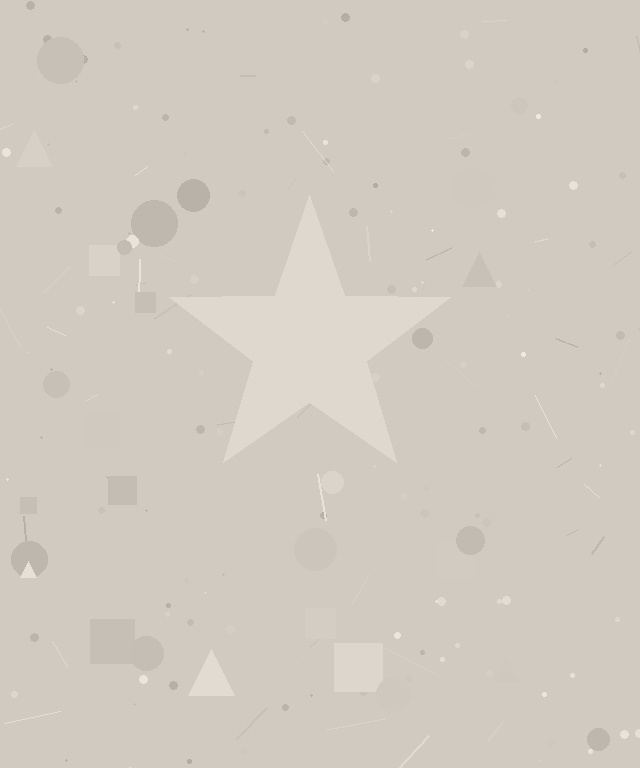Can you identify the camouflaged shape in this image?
The camouflaged shape is a star.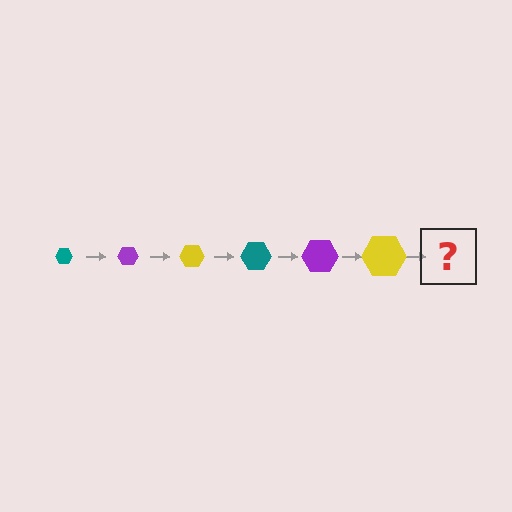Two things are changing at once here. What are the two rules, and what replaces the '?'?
The two rules are that the hexagon grows larger each step and the color cycles through teal, purple, and yellow. The '?' should be a teal hexagon, larger than the previous one.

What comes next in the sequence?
The next element should be a teal hexagon, larger than the previous one.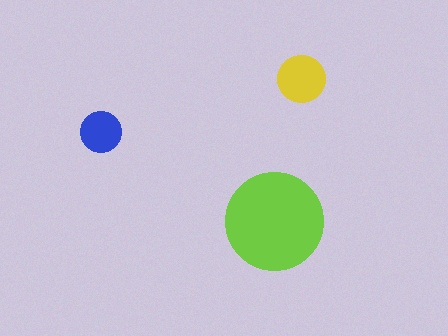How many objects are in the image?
There are 3 objects in the image.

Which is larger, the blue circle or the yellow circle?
The yellow one.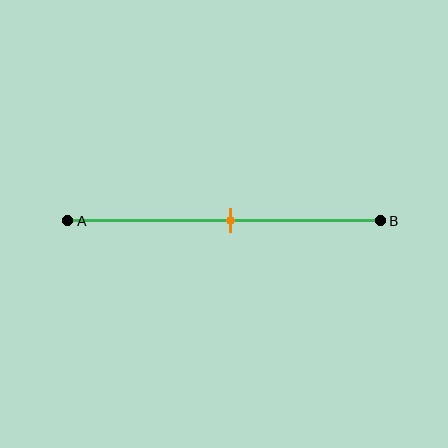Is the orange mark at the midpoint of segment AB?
Yes, the mark is approximately at the midpoint.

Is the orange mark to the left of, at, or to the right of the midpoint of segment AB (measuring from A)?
The orange mark is approximately at the midpoint of segment AB.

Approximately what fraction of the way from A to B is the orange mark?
The orange mark is approximately 50% of the way from A to B.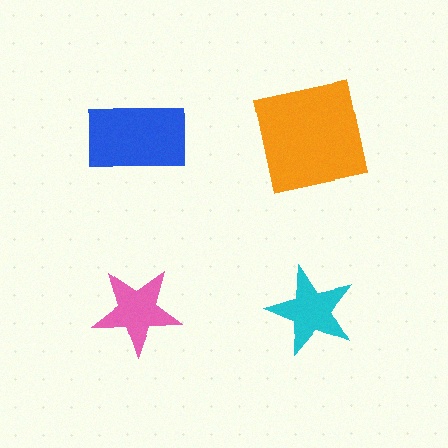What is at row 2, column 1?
A pink star.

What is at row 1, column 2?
An orange square.